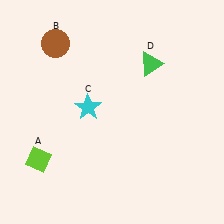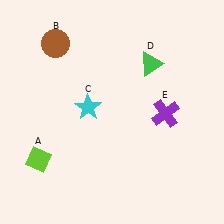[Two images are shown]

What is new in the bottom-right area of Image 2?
A purple cross (E) was added in the bottom-right area of Image 2.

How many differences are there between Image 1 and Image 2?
There is 1 difference between the two images.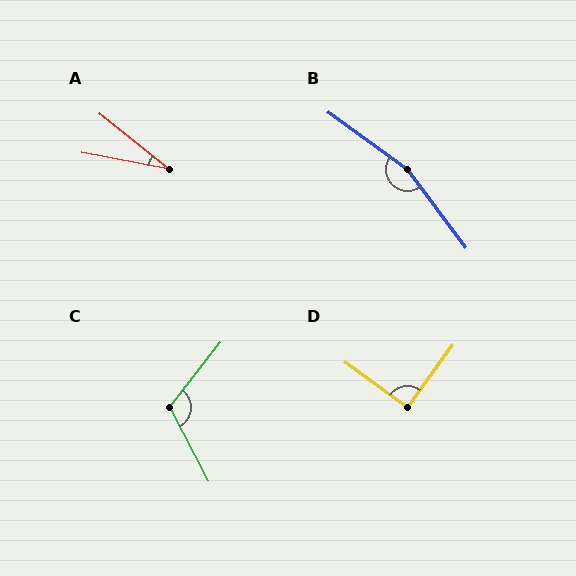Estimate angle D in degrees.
Approximately 90 degrees.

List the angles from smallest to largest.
A (28°), D (90°), C (114°), B (163°).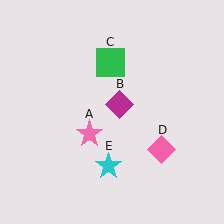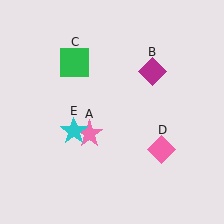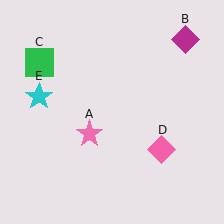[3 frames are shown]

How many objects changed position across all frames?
3 objects changed position: magenta diamond (object B), green square (object C), cyan star (object E).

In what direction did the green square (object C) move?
The green square (object C) moved left.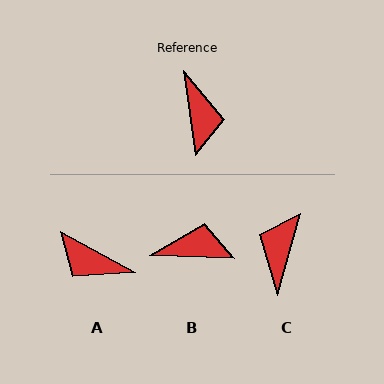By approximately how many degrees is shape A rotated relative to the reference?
Approximately 127 degrees clockwise.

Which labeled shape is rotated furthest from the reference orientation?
C, about 155 degrees away.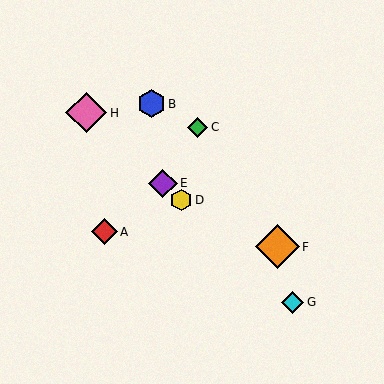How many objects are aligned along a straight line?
4 objects (D, E, G, H) are aligned along a straight line.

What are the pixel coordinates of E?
Object E is at (163, 183).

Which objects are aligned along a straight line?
Objects D, E, G, H are aligned along a straight line.